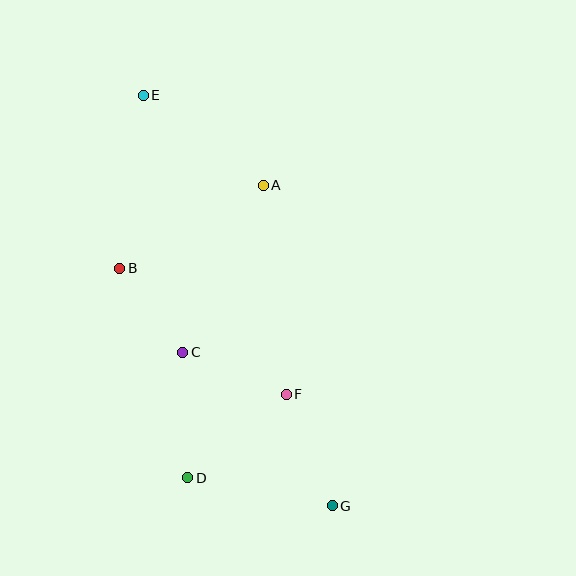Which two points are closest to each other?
Points B and C are closest to each other.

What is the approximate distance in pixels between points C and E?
The distance between C and E is approximately 260 pixels.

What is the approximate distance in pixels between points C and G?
The distance between C and G is approximately 214 pixels.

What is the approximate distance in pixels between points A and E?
The distance between A and E is approximately 150 pixels.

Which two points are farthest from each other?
Points E and G are farthest from each other.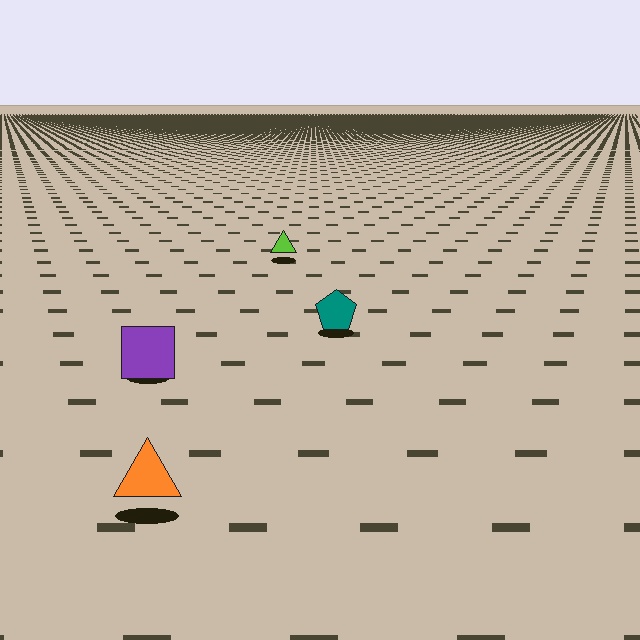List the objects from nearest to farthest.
From nearest to farthest: the orange triangle, the purple square, the teal pentagon, the lime triangle.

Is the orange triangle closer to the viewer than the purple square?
Yes. The orange triangle is closer — you can tell from the texture gradient: the ground texture is coarser near it.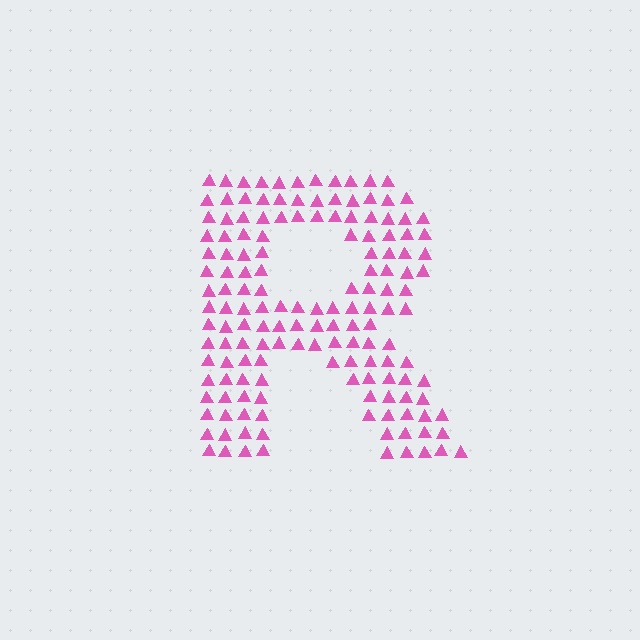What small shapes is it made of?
It is made of small triangles.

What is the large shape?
The large shape is the letter R.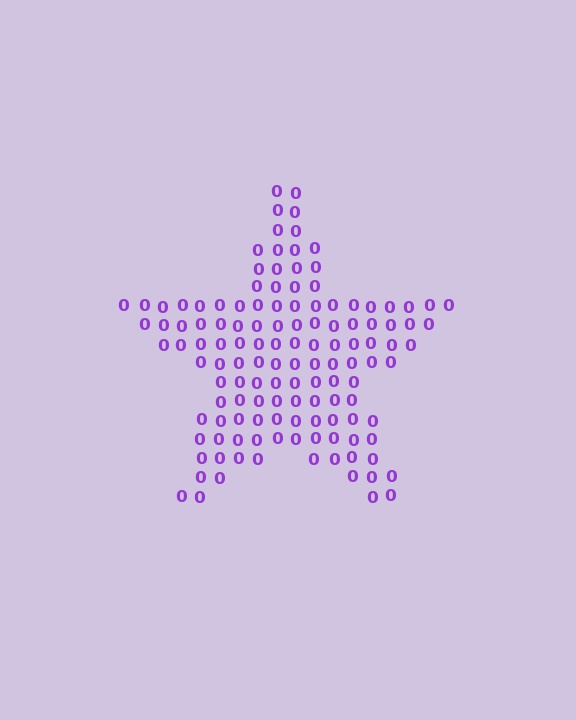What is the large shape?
The large shape is a star.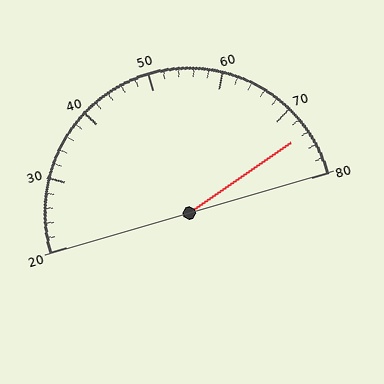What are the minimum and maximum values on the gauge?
The gauge ranges from 20 to 80.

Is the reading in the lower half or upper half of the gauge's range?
The reading is in the upper half of the range (20 to 80).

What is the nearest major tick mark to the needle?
The nearest major tick mark is 70.